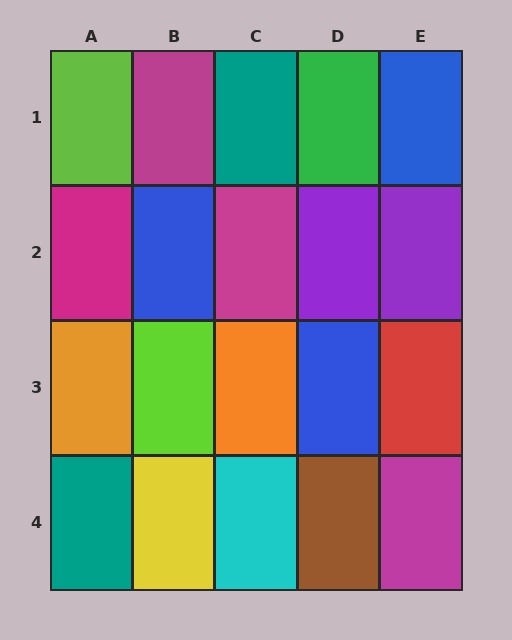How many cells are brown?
1 cell is brown.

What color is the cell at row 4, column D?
Brown.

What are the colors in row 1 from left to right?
Lime, magenta, teal, green, blue.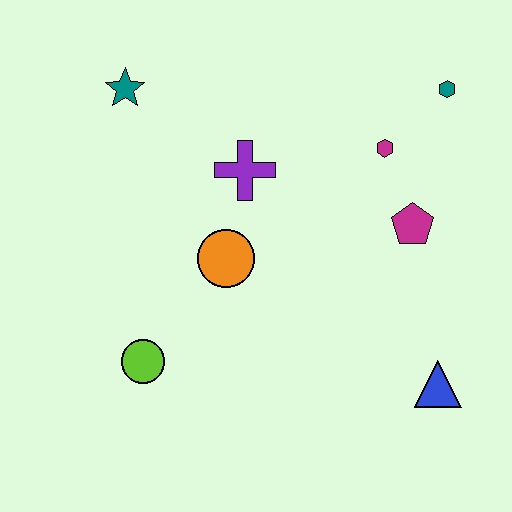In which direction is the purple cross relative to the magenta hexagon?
The purple cross is to the left of the magenta hexagon.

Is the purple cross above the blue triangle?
Yes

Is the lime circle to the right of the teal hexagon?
No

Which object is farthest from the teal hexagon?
The lime circle is farthest from the teal hexagon.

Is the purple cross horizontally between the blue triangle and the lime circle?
Yes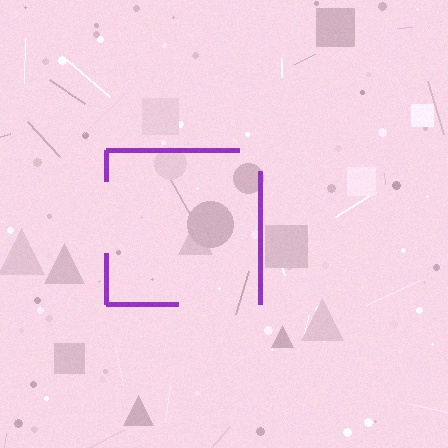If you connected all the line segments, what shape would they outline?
They would outline a square.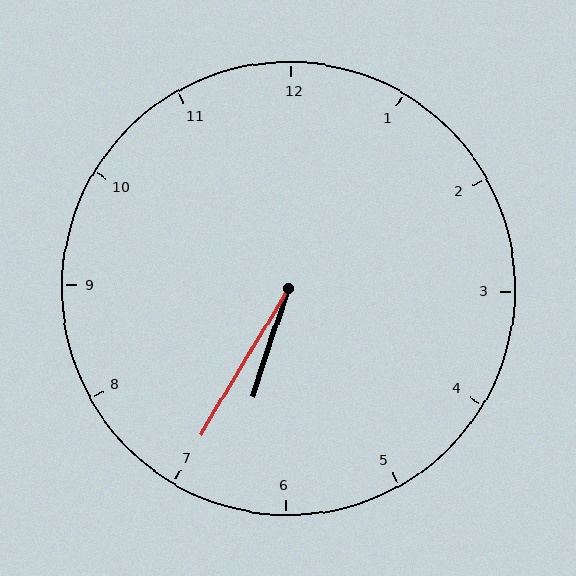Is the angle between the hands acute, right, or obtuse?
It is acute.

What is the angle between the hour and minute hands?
Approximately 12 degrees.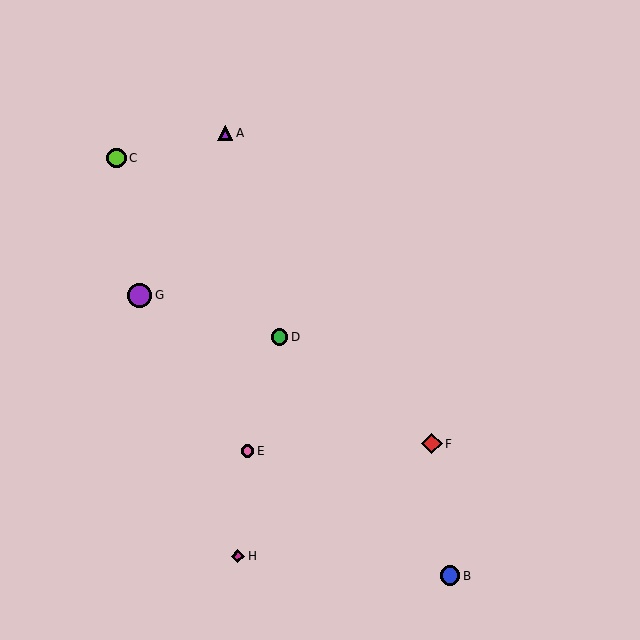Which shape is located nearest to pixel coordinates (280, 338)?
The green circle (labeled D) at (280, 337) is nearest to that location.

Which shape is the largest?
The purple circle (labeled G) is the largest.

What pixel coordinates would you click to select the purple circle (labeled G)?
Click at (140, 295) to select the purple circle G.